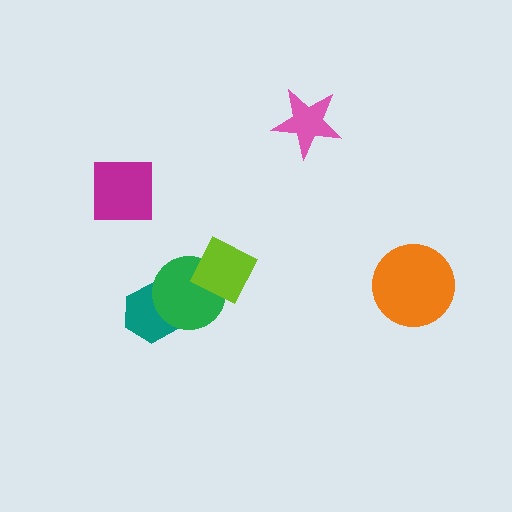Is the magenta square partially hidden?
No, no other shape covers it.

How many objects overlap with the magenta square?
0 objects overlap with the magenta square.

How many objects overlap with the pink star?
0 objects overlap with the pink star.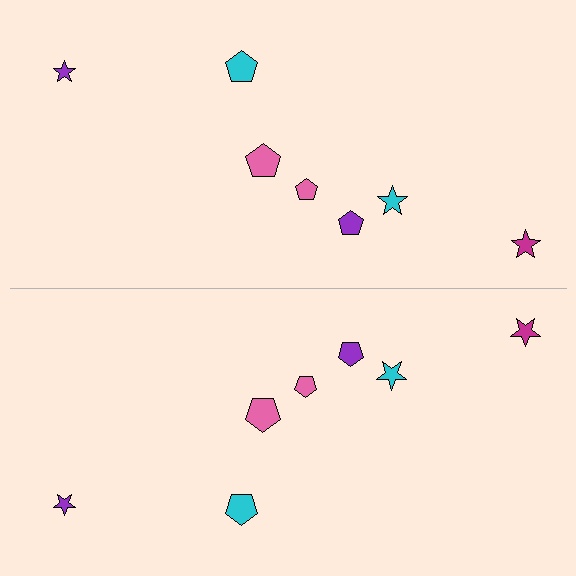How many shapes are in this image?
There are 14 shapes in this image.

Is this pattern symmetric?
Yes, this pattern has bilateral (reflection) symmetry.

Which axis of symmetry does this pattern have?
The pattern has a horizontal axis of symmetry running through the center of the image.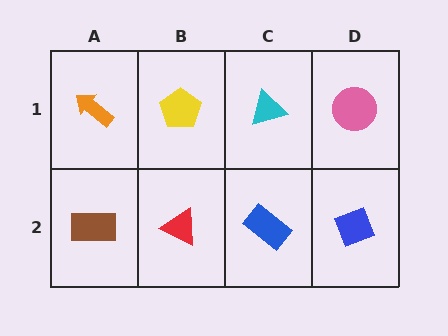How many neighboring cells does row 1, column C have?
3.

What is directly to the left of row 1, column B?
An orange arrow.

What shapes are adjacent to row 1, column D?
A blue diamond (row 2, column D), a cyan triangle (row 1, column C).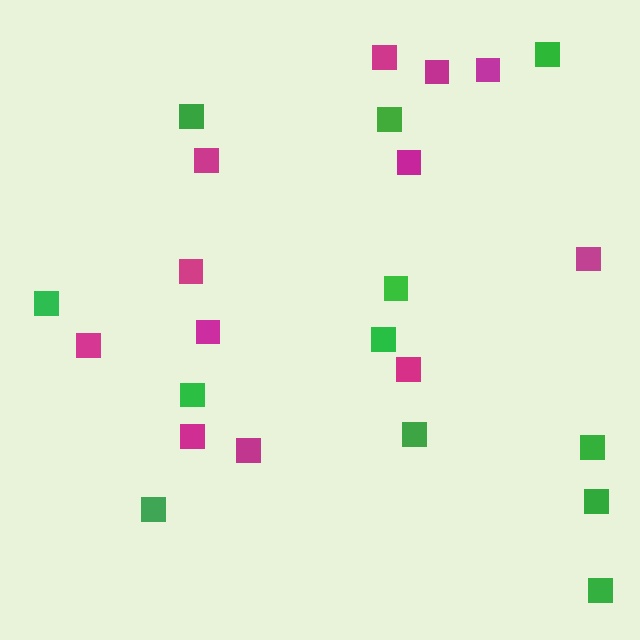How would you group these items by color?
There are 2 groups: one group of green squares (12) and one group of magenta squares (12).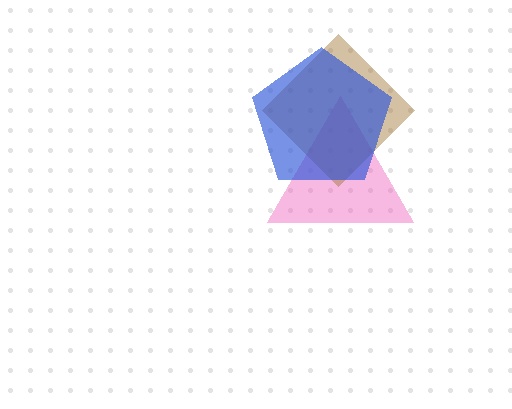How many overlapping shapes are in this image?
There are 3 overlapping shapes in the image.